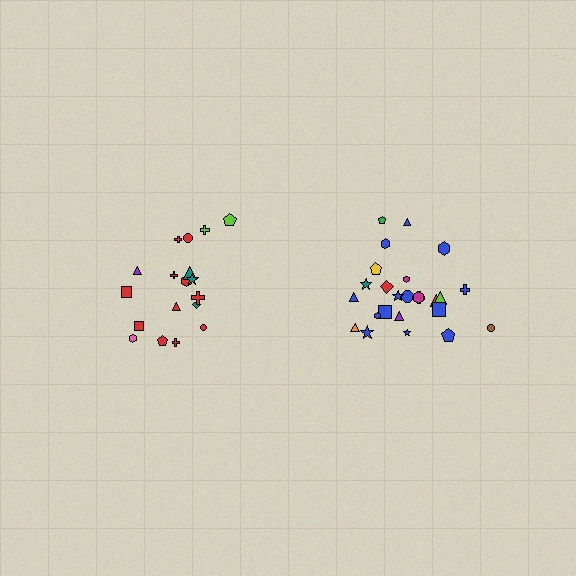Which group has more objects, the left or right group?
The right group.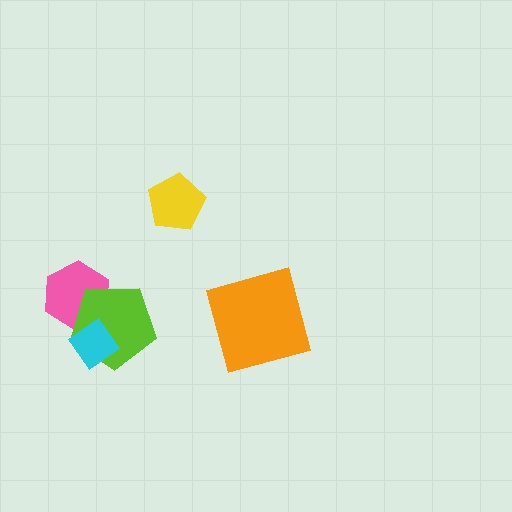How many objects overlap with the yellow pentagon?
0 objects overlap with the yellow pentagon.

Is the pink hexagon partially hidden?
Yes, it is partially covered by another shape.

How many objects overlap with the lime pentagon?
2 objects overlap with the lime pentagon.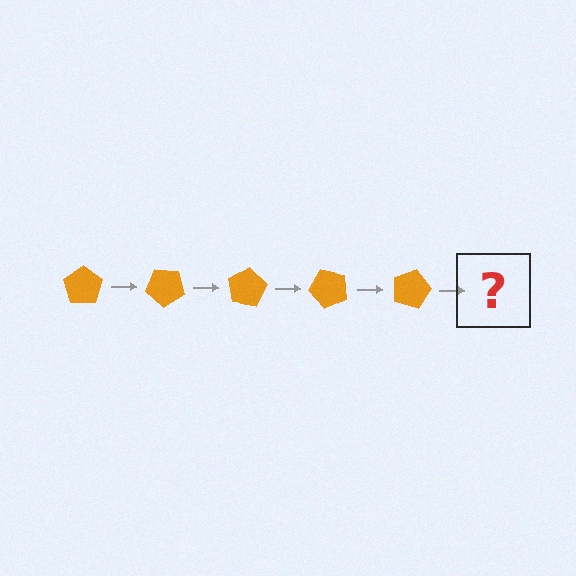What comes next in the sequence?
The next element should be an orange pentagon rotated 200 degrees.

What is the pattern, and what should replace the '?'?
The pattern is that the pentagon rotates 40 degrees each step. The '?' should be an orange pentagon rotated 200 degrees.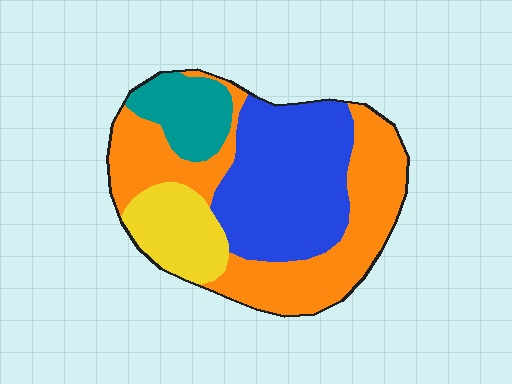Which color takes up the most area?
Orange, at roughly 40%.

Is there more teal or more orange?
Orange.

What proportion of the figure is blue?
Blue takes up about one third (1/3) of the figure.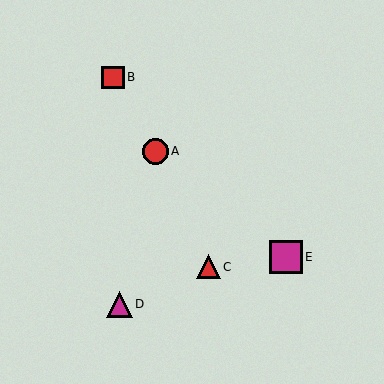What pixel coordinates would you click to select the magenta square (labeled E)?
Click at (286, 257) to select the magenta square E.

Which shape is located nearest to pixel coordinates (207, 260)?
The red triangle (labeled C) at (208, 267) is nearest to that location.